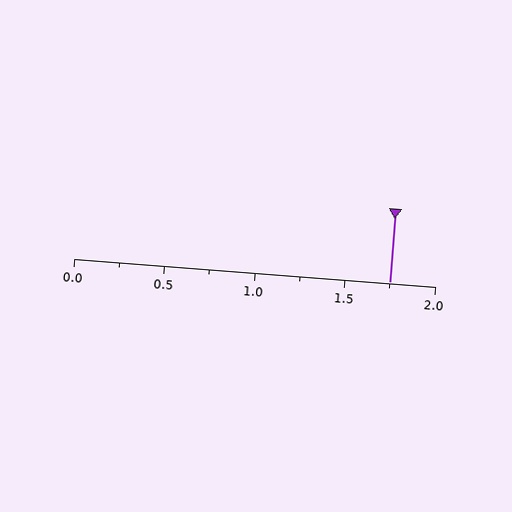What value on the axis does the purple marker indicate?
The marker indicates approximately 1.75.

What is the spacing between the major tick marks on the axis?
The major ticks are spaced 0.5 apart.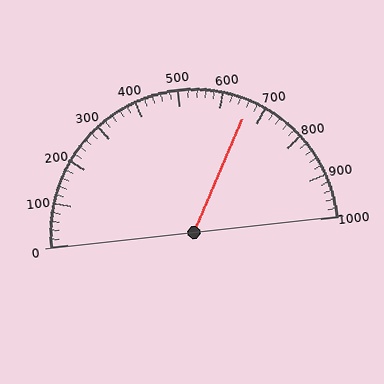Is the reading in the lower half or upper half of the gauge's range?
The reading is in the upper half of the range (0 to 1000).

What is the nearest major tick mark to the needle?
The nearest major tick mark is 700.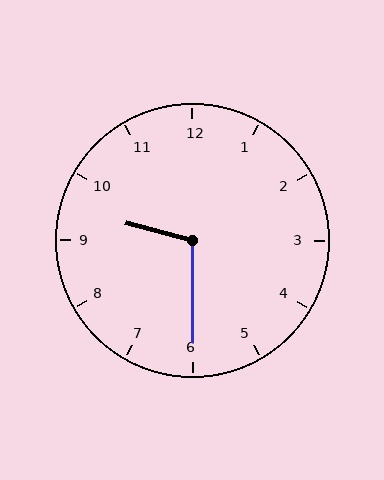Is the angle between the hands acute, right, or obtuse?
It is obtuse.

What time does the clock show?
9:30.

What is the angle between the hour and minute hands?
Approximately 105 degrees.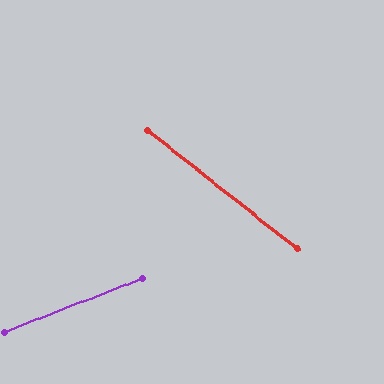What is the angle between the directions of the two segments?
Approximately 60 degrees.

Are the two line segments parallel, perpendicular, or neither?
Neither parallel nor perpendicular — they differ by about 60°.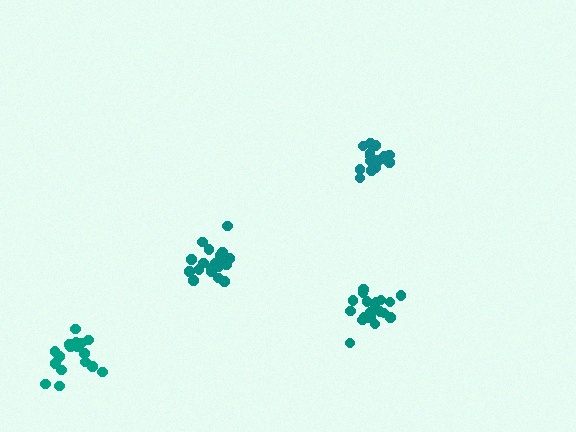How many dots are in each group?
Group 1: 17 dots, Group 2: 19 dots, Group 3: 20 dots, Group 4: 17 dots (73 total).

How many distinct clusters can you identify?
There are 4 distinct clusters.